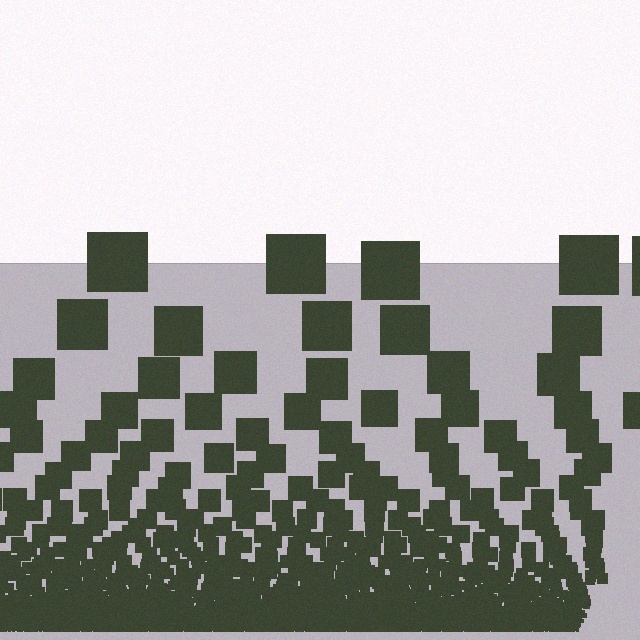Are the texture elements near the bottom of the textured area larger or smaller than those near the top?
Smaller. The gradient is inverted — elements near the bottom are smaller and denser.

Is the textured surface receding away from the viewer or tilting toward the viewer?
The surface appears to tilt toward the viewer. Texture elements get larger and sparser toward the top.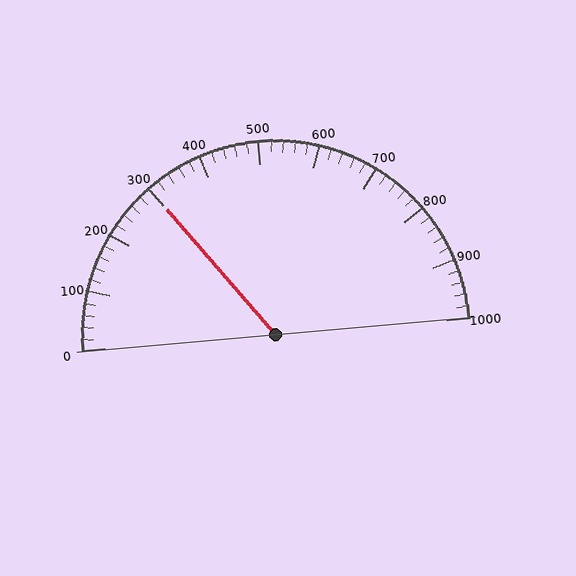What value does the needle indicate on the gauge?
The needle indicates approximately 300.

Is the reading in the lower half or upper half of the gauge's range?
The reading is in the lower half of the range (0 to 1000).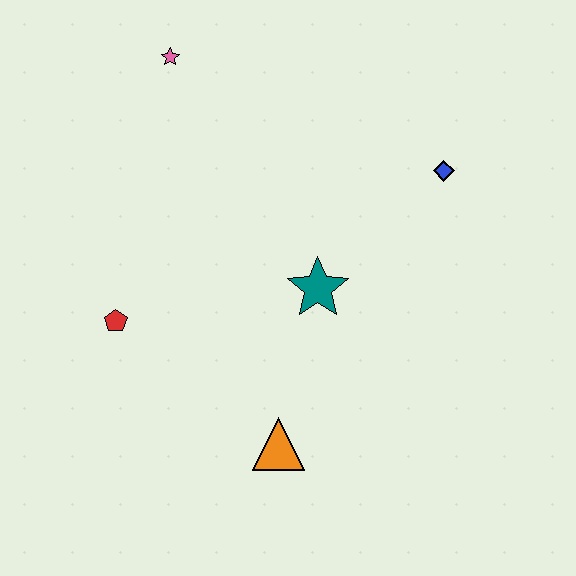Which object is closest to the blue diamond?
The teal star is closest to the blue diamond.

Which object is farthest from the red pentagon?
The blue diamond is farthest from the red pentagon.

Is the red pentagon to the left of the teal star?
Yes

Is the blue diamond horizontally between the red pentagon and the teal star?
No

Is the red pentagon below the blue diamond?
Yes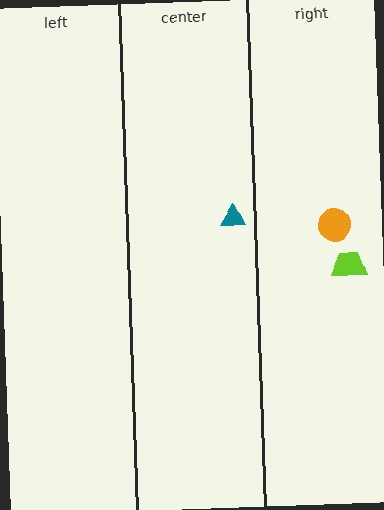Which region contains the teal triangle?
The center region.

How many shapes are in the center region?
1.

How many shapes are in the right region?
2.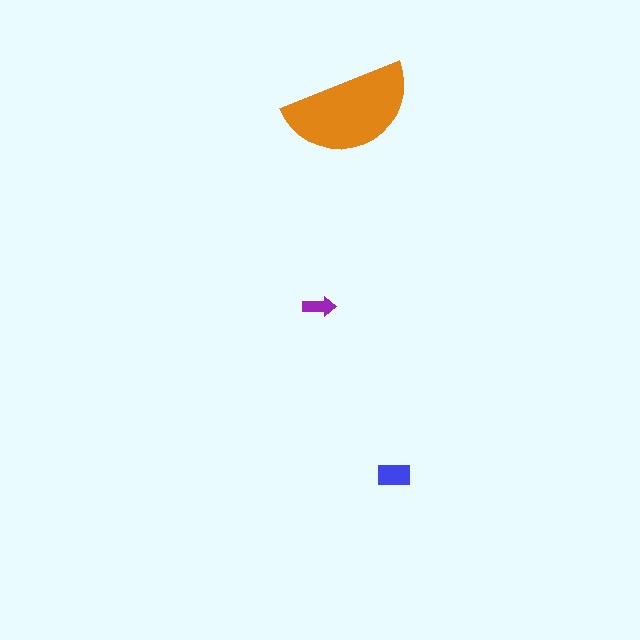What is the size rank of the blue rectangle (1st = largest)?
2nd.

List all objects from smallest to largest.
The purple arrow, the blue rectangle, the orange semicircle.